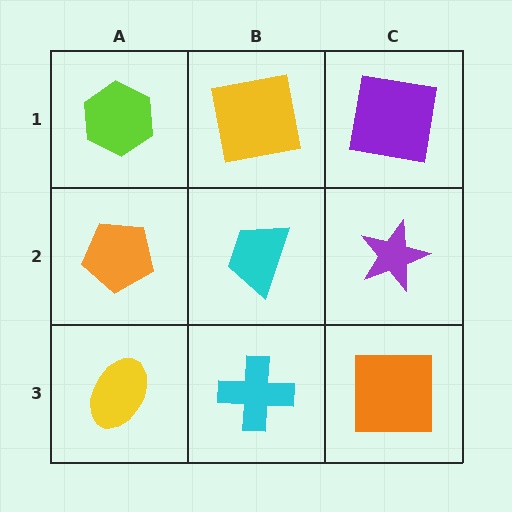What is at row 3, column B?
A cyan cross.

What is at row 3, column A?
A yellow ellipse.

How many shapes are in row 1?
3 shapes.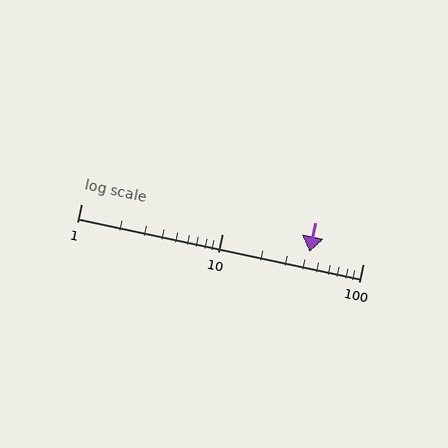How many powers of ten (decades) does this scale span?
The scale spans 2 decades, from 1 to 100.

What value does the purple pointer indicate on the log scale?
The pointer indicates approximately 42.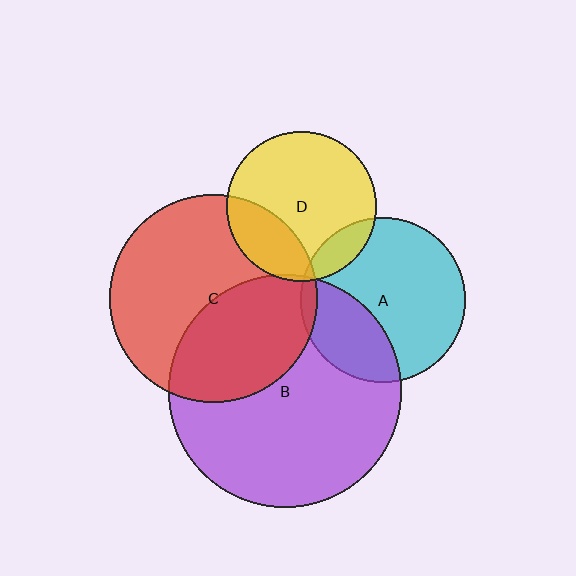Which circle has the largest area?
Circle B (purple).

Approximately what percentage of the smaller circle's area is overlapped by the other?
Approximately 5%.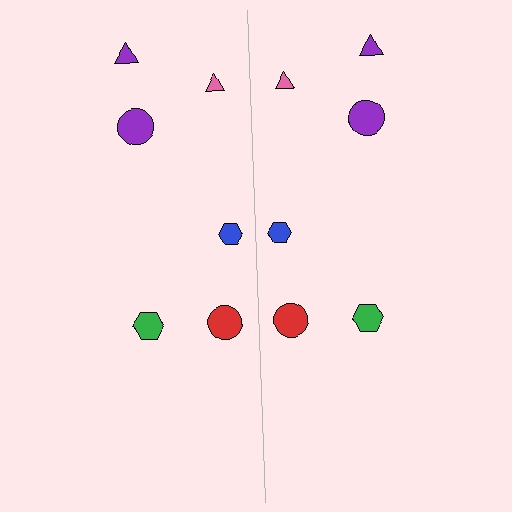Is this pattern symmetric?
Yes, this pattern has bilateral (reflection) symmetry.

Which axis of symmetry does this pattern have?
The pattern has a vertical axis of symmetry running through the center of the image.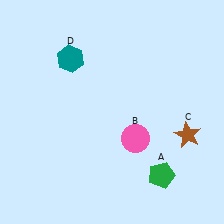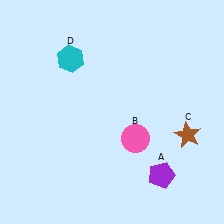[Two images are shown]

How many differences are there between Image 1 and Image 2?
There are 2 differences between the two images.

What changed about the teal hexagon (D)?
In Image 1, D is teal. In Image 2, it changed to cyan.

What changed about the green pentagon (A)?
In Image 1, A is green. In Image 2, it changed to purple.